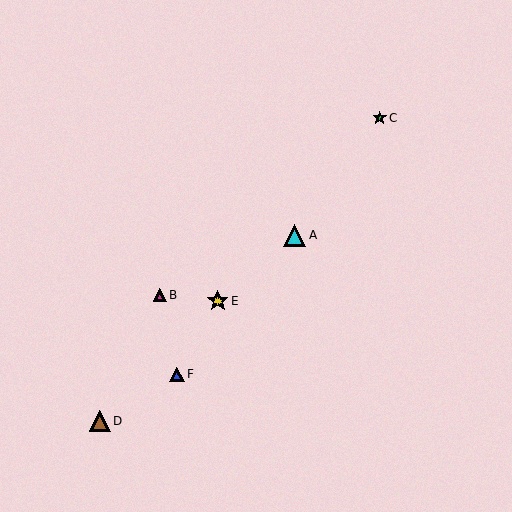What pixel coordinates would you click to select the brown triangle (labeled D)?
Click at (100, 421) to select the brown triangle D.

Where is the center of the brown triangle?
The center of the brown triangle is at (100, 421).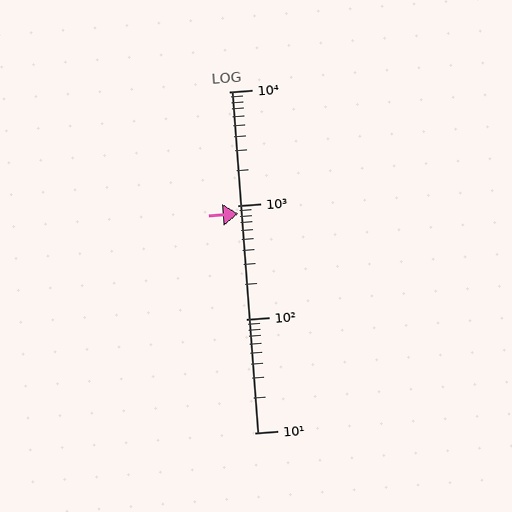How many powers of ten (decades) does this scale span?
The scale spans 3 decades, from 10 to 10000.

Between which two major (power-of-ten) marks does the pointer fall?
The pointer is between 100 and 1000.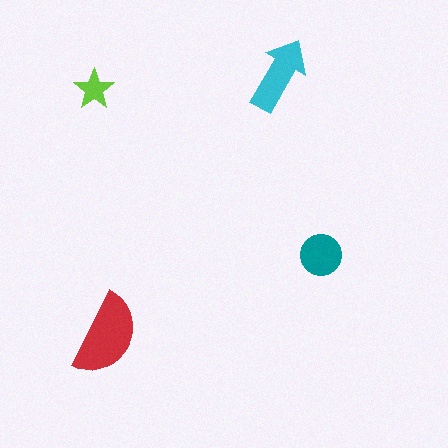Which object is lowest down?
The red semicircle is bottommost.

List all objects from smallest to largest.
The lime star, the teal circle, the cyan arrow, the red semicircle.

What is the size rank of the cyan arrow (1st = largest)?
2nd.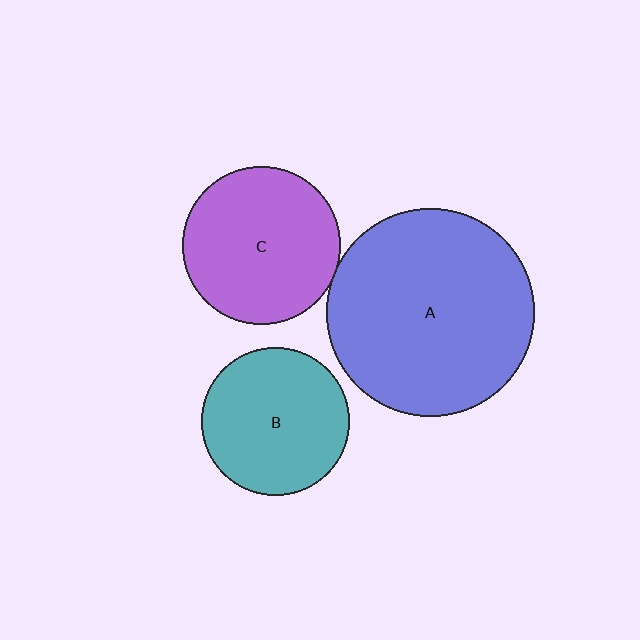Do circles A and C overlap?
Yes.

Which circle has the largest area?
Circle A (blue).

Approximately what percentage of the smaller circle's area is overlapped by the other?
Approximately 5%.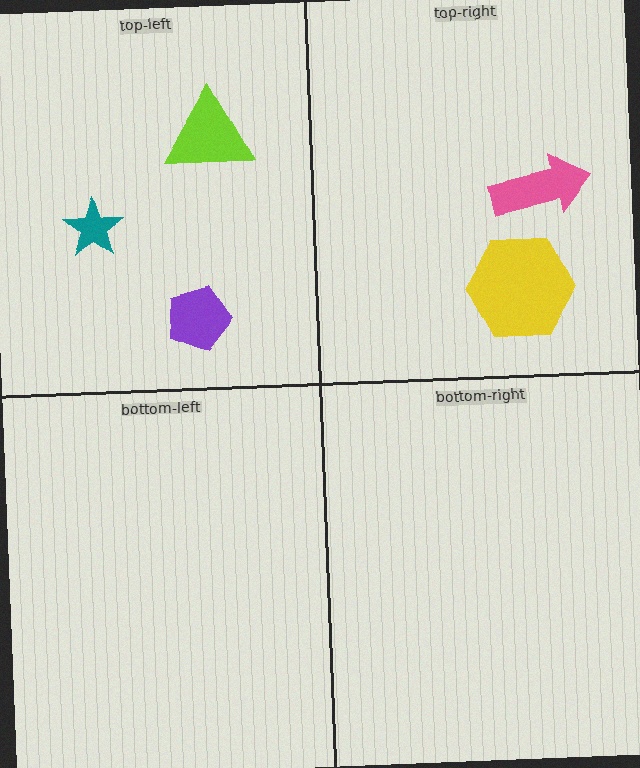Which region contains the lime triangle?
The top-left region.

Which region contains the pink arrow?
The top-right region.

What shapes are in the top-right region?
The yellow hexagon, the pink arrow.